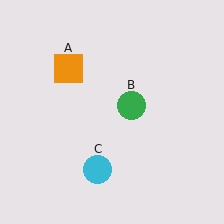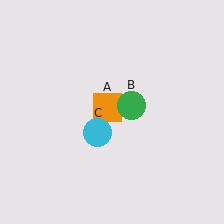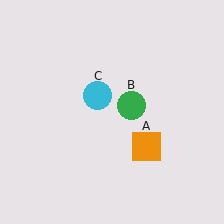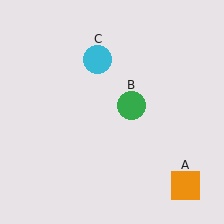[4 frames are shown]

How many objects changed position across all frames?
2 objects changed position: orange square (object A), cyan circle (object C).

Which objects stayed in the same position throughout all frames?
Green circle (object B) remained stationary.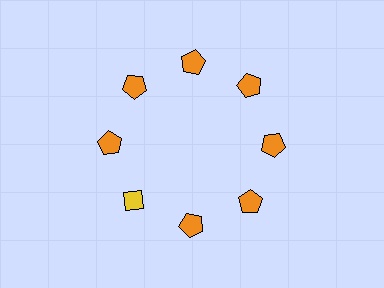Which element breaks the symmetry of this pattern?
The yellow diamond at roughly the 8 o'clock position breaks the symmetry. All other shapes are orange pentagons.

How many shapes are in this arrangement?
There are 8 shapes arranged in a ring pattern.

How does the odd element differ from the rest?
It differs in both color (yellow instead of orange) and shape (diamond instead of pentagon).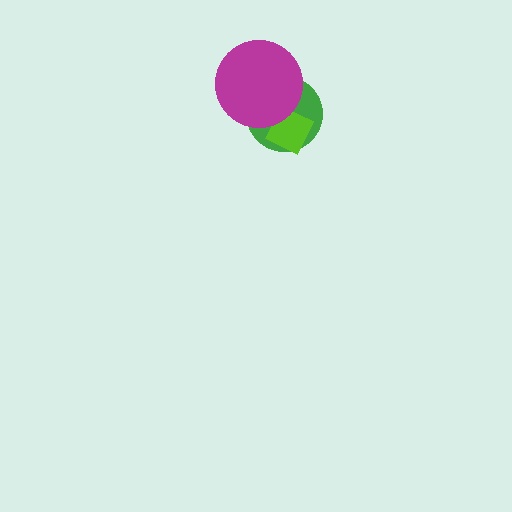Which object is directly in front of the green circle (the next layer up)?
The lime diamond is directly in front of the green circle.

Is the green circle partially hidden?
Yes, it is partially covered by another shape.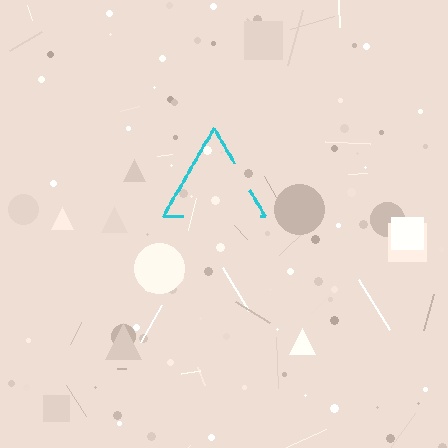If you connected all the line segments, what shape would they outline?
They would outline a triangle.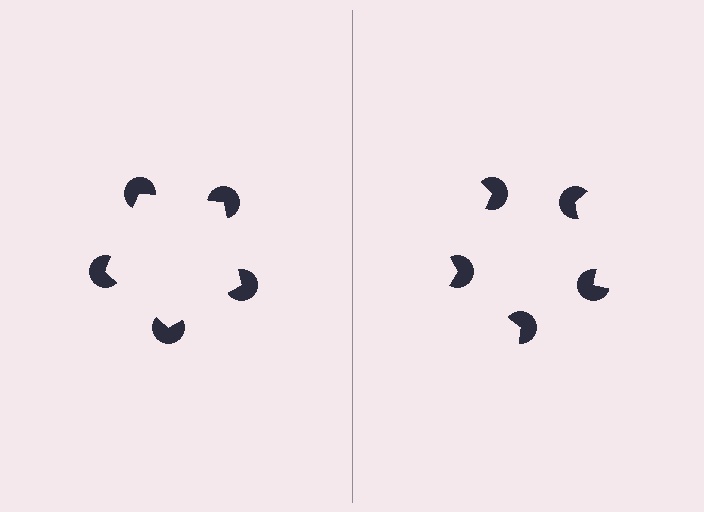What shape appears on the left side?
An illusory pentagon.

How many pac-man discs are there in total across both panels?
10 — 5 on each side.